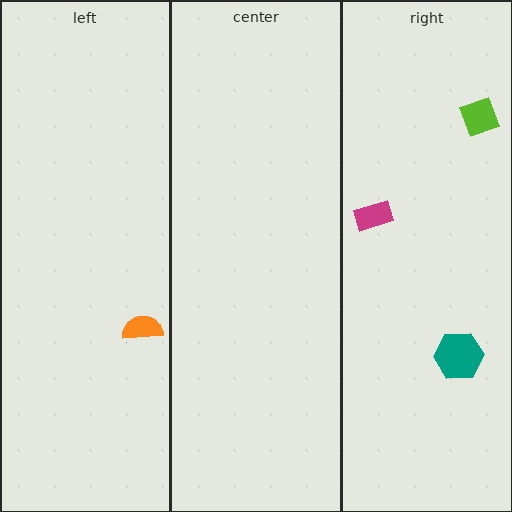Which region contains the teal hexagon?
The right region.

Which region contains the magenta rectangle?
The right region.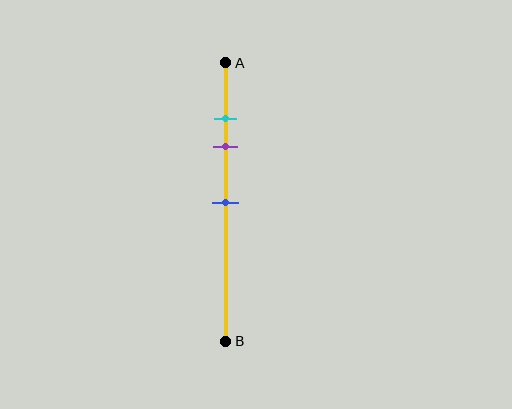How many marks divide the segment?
There are 3 marks dividing the segment.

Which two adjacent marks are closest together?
The cyan and purple marks are the closest adjacent pair.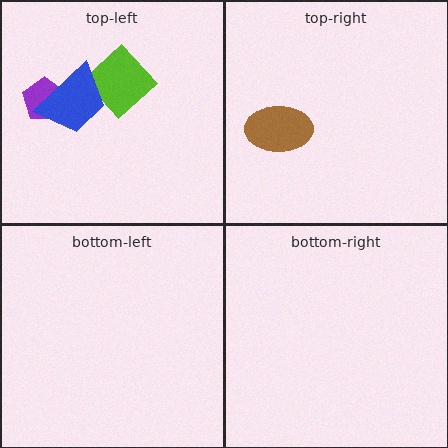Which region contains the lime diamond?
The top-left region.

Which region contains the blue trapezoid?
The top-left region.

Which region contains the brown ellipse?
The top-right region.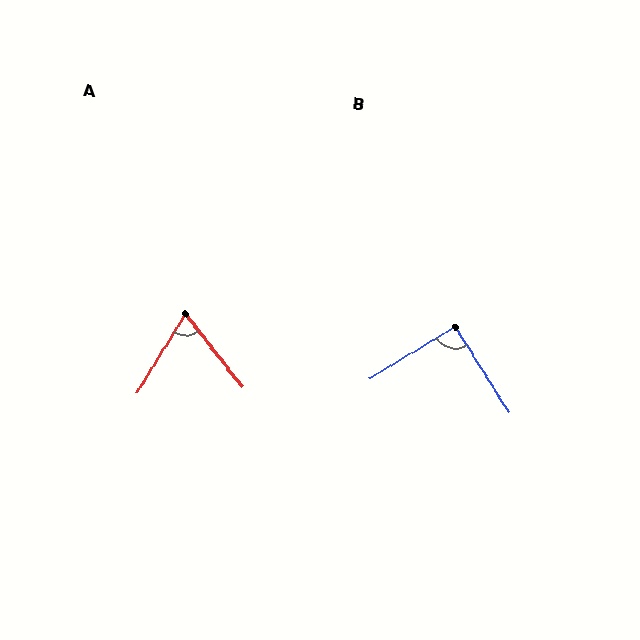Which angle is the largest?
B, at approximately 91 degrees.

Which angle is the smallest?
A, at approximately 69 degrees.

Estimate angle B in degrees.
Approximately 91 degrees.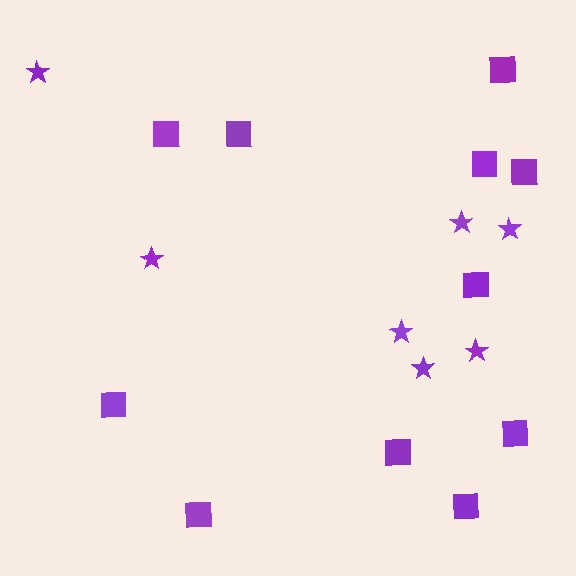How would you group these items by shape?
There are 2 groups: one group of squares (11) and one group of stars (7).